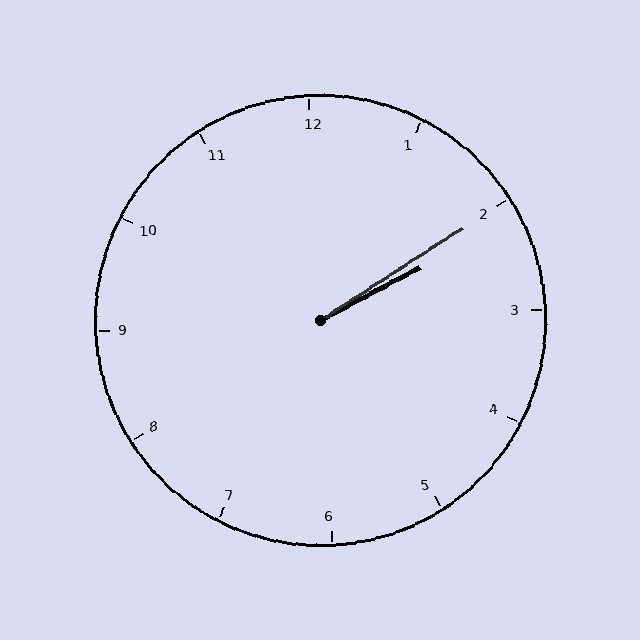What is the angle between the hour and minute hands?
Approximately 5 degrees.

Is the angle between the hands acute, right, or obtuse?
It is acute.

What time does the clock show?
2:10.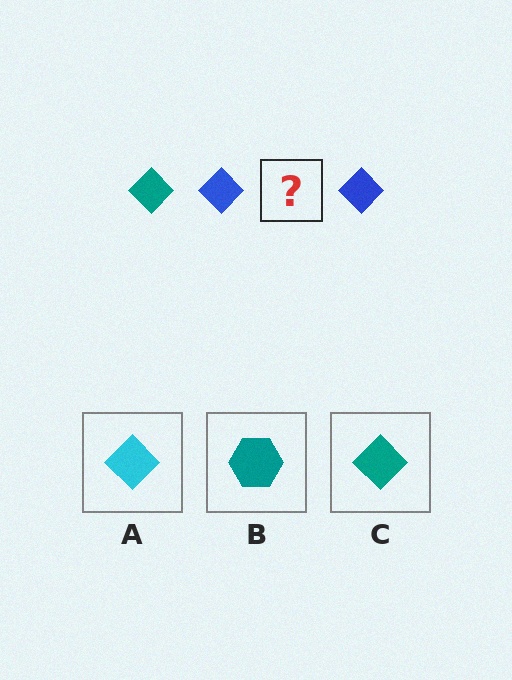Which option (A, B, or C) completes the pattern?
C.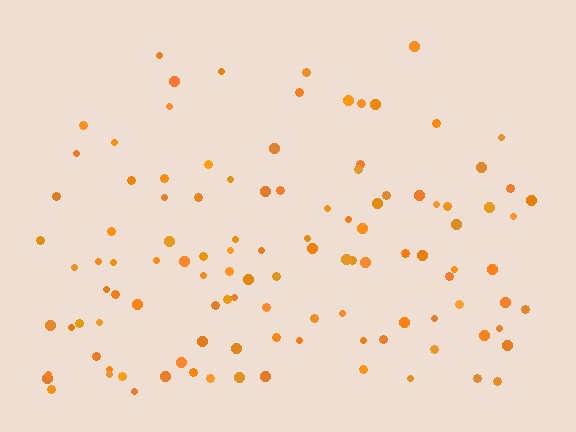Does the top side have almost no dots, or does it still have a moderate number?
Still a moderate number, just noticeably fewer than the bottom.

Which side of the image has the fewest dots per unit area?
The top.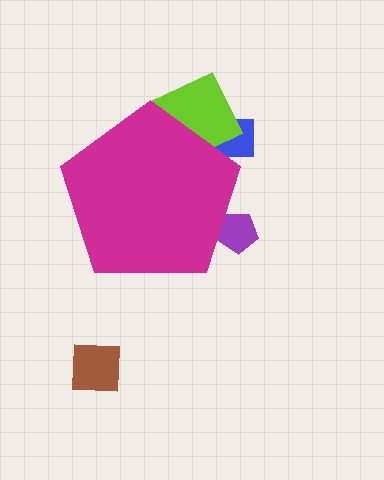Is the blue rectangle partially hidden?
Yes, the blue rectangle is partially hidden behind the magenta pentagon.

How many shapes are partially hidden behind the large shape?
3 shapes are partially hidden.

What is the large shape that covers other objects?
A magenta pentagon.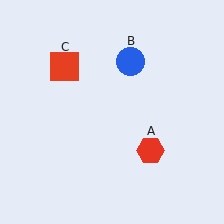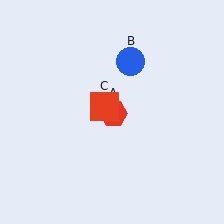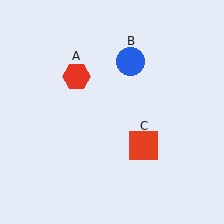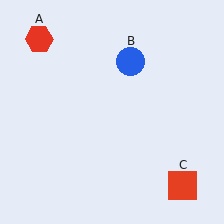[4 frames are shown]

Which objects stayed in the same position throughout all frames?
Blue circle (object B) remained stationary.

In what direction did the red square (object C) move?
The red square (object C) moved down and to the right.